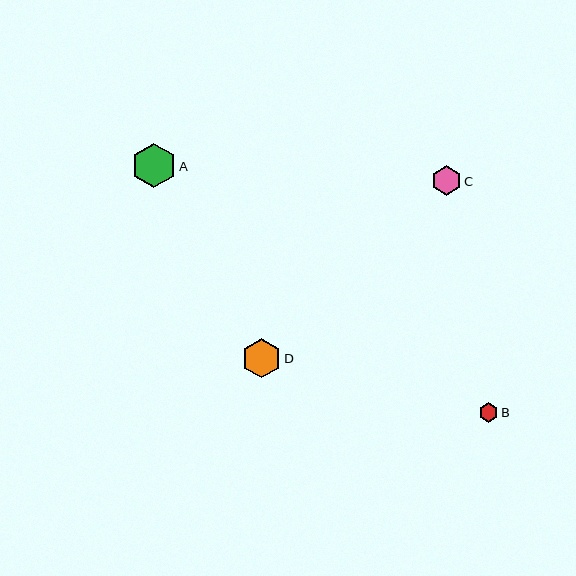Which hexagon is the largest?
Hexagon A is the largest with a size of approximately 44 pixels.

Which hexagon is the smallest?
Hexagon B is the smallest with a size of approximately 20 pixels.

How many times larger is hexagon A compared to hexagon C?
Hexagon A is approximately 1.5 times the size of hexagon C.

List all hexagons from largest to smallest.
From largest to smallest: A, D, C, B.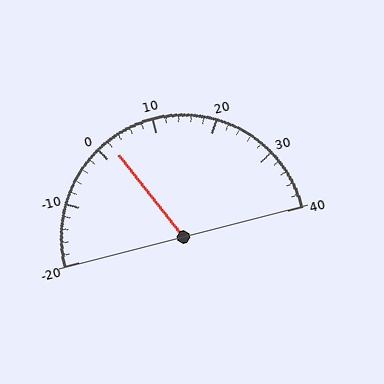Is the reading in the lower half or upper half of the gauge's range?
The reading is in the lower half of the range (-20 to 40).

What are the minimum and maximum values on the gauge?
The gauge ranges from -20 to 40.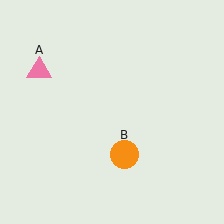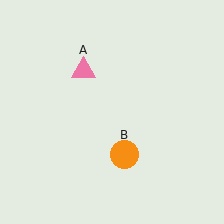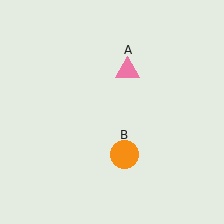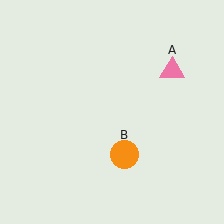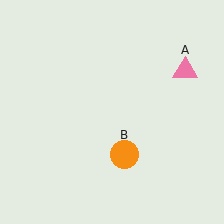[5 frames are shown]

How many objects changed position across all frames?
1 object changed position: pink triangle (object A).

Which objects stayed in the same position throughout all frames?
Orange circle (object B) remained stationary.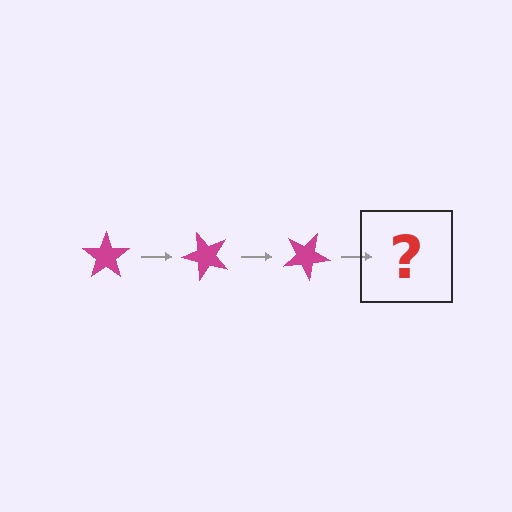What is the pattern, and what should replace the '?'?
The pattern is that the star rotates 50 degrees each step. The '?' should be a magenta star rotated 150 degrees.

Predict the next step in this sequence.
The next step is a magenta star rotated 150 degrees.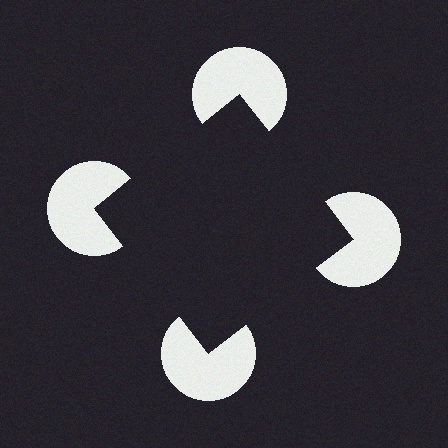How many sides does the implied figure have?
4 sides.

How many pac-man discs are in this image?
There are 4 — one at each vertex of the illusory square.